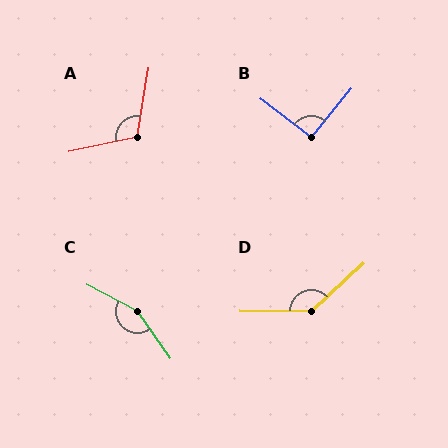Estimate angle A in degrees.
Approximately 111 degrees.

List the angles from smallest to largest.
B (92°), A (111°), D (137°), C (153°).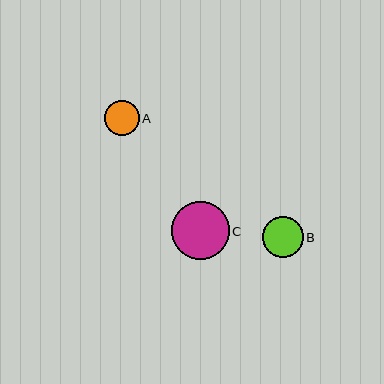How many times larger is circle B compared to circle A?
Circle B is approximately 1.2 times the size of circle A.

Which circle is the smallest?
Circle A is the smallest with a size of approximately 35 pixels.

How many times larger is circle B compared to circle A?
Circle B is approximately 1.2 times the size of circle A.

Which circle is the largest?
Circle C is the largest with a size of approximately 58 pixels.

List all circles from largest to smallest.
From largest to smallest: C, B, A.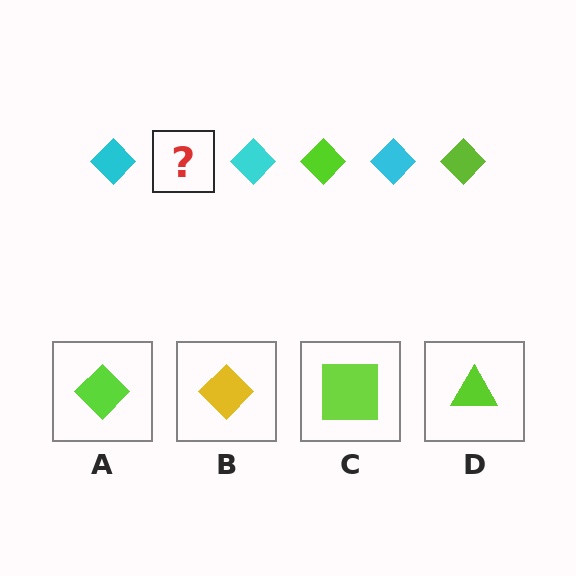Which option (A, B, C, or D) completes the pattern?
A.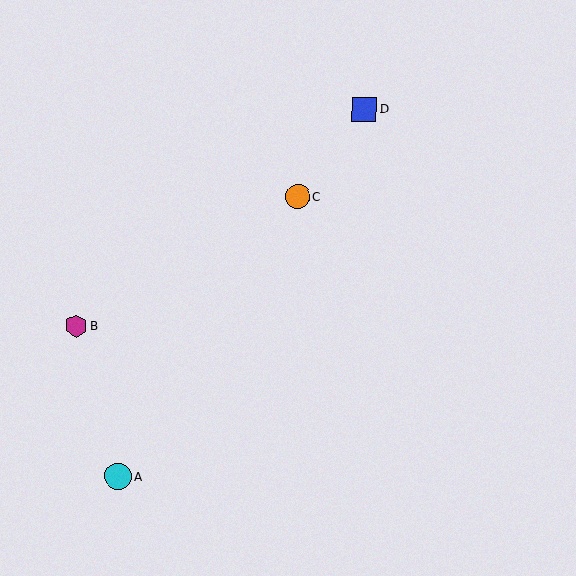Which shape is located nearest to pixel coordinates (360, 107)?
The blue square (labeled D) at (364, 109) is nearest to that location.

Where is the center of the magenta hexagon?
The center of the magenta hexagon is at (76, 326).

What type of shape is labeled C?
Shape C is an orange circle.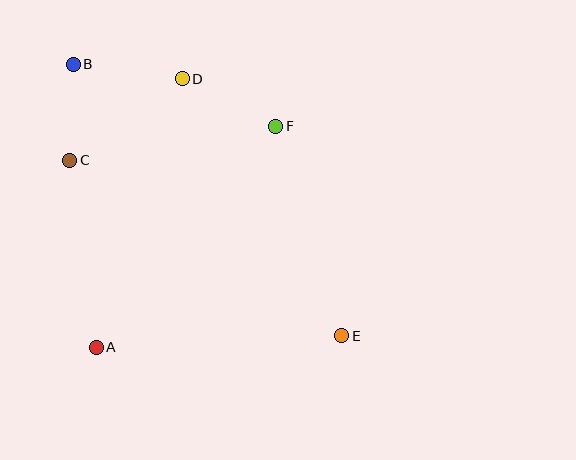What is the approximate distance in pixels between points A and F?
The distance between A and F is approximately 285 pixels.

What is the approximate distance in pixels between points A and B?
The distance between A and B is approximately 284 pixels.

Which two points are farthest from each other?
Points B and E are farthest from each other.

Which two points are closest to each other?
Points B and C are closest to each other.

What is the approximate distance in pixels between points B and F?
The distance between B and F is approximately 212 pixels.